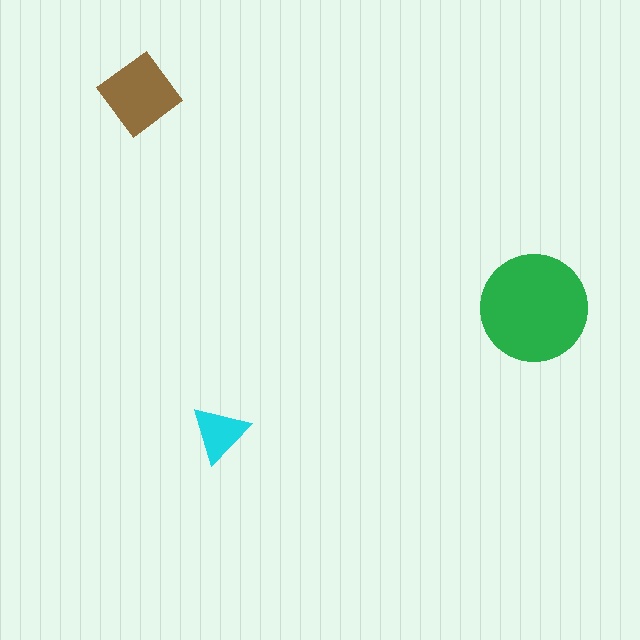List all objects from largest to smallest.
The green circle, the brown diamond, the cyan triangle.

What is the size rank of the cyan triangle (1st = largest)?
3rd.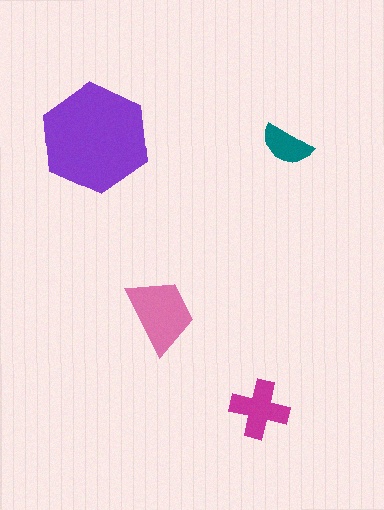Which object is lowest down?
The magenta cross is bottommost.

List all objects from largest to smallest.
The purple hexagon, the pink trapezoid, the magenta cross, the teal semicircle.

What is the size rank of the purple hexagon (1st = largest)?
1st.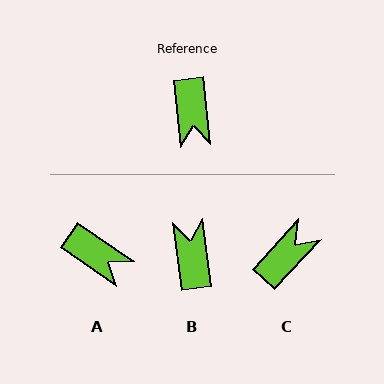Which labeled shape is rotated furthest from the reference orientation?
B, about 178 degrees away.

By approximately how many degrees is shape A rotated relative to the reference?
Approximately 50 degrees counter-clockwise.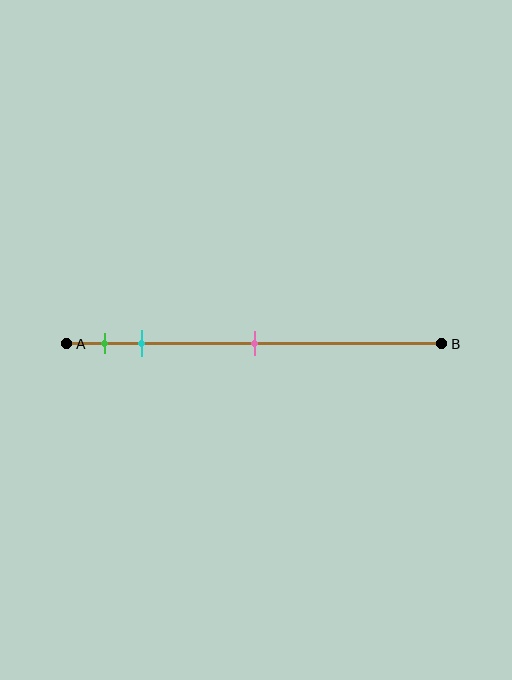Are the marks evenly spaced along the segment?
No, the marks are not evenly spaced.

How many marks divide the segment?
There are 3 marks dividing the segment.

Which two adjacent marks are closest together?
The green and cyan marks are the closest adjacent pair.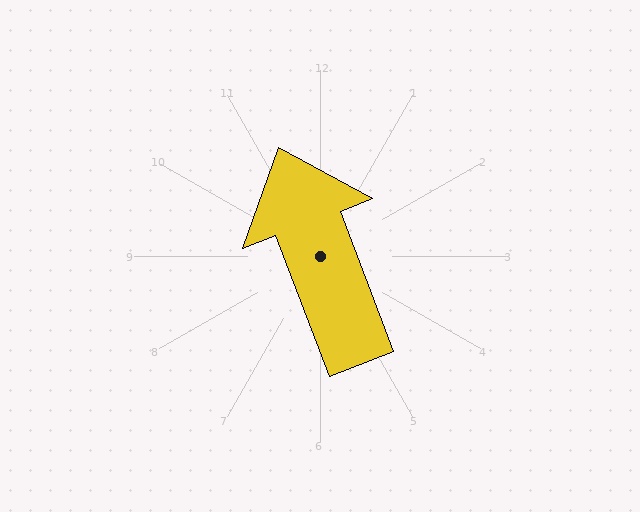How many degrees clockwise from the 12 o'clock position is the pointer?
Approximately 339 degrees.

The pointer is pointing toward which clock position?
Roughly 11 o'clock.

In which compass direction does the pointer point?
North.